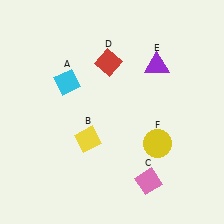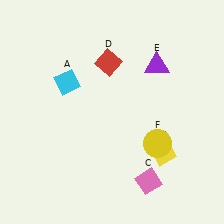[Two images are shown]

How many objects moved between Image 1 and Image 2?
1 object moved between the two images.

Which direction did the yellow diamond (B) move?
The yellow diamond (B) moved right.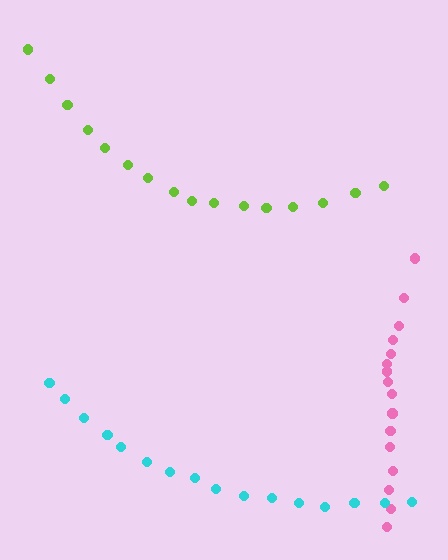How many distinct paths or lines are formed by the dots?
There are 3 distinct paths.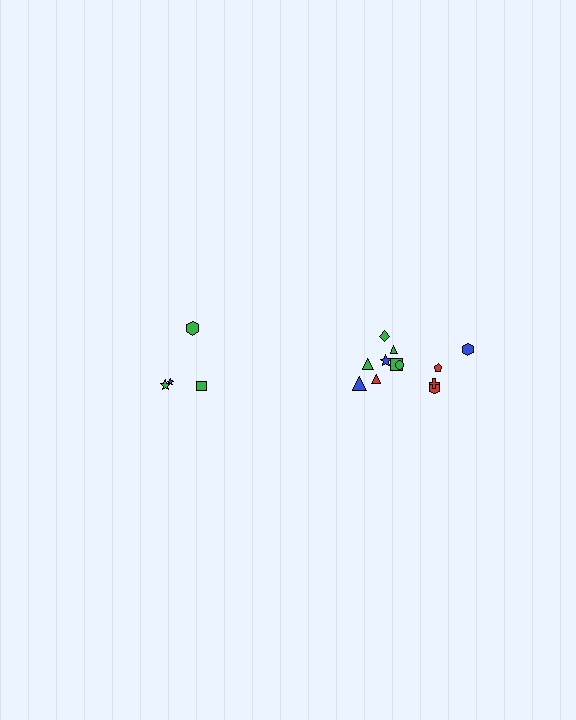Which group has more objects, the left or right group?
The right group.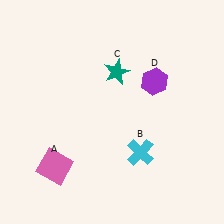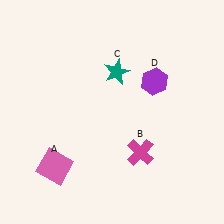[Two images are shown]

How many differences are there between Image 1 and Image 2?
There is 1 difference between the two images.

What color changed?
The cross (B) changed from cyan in Image 1 to magenta in Image 2.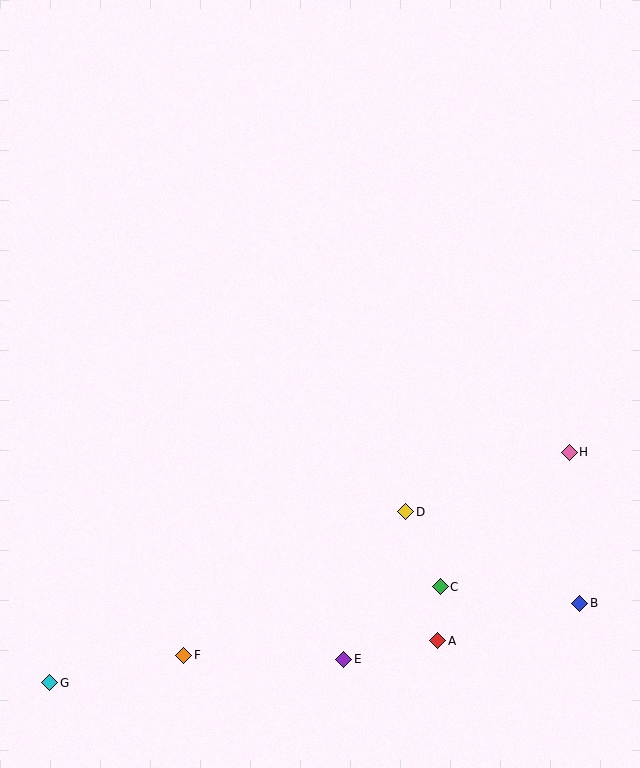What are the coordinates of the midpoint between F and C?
The midpoint between F and C is at (312, 621).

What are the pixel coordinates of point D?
Point D is at (406, 512).